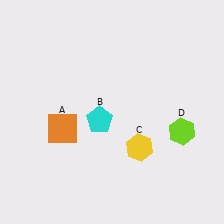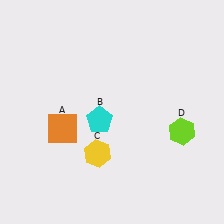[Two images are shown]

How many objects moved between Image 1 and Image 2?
1 object moved between the two images.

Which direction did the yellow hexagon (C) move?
The yellow hexagon (C) moved left.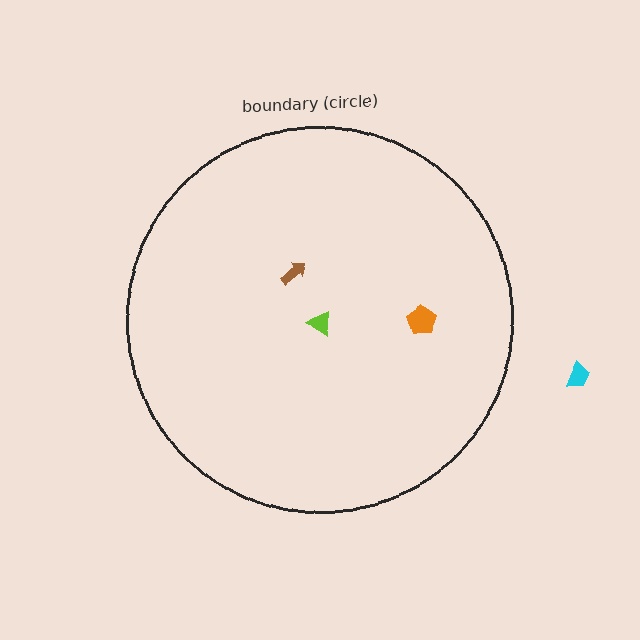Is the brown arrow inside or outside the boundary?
Inside.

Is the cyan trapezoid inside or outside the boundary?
Outside.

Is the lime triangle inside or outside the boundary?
Inside.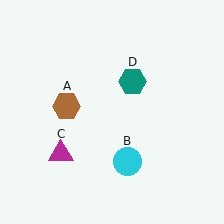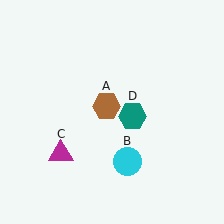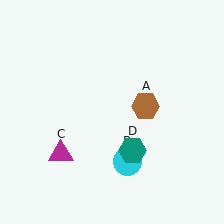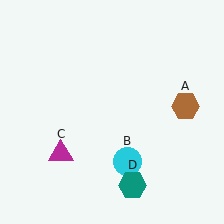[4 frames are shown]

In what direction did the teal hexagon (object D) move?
The teal hexagon (object D) moved down.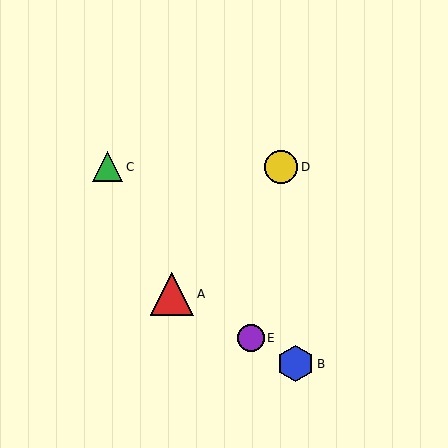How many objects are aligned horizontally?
2 objects (C, D) are aligned horizontally.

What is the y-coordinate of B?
Object B is at y≈364.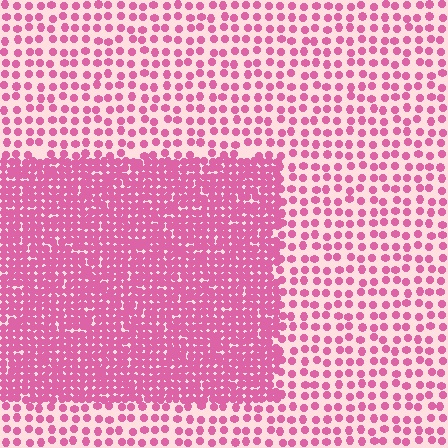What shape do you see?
I see a rectangle.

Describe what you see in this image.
The image contains small pink elements arranged at two different densities. A rectangle-shaped region is visible where the elements are more densely packed than the surrounding area.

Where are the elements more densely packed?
The elements are more densely packed inside the rectangle boundary.